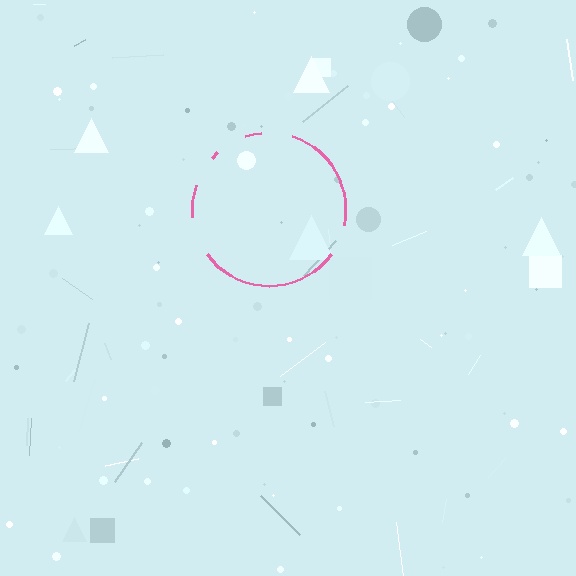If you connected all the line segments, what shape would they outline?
They would outline a circle.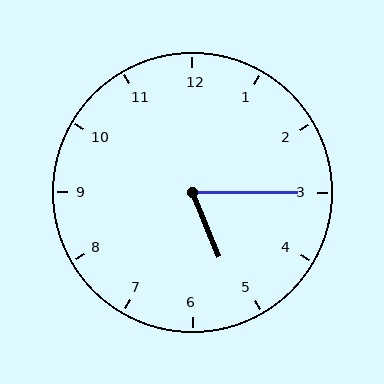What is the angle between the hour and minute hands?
Approximately 68 degrees.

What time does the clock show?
5:15.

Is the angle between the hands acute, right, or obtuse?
It is acute.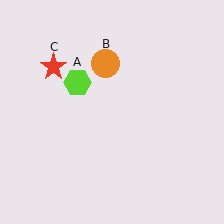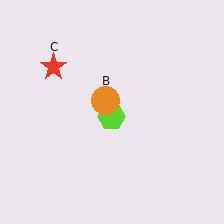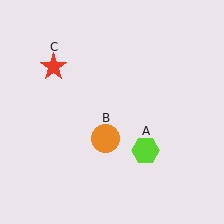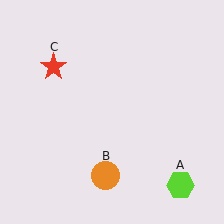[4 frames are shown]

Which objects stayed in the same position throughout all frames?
Red star (object C) remained stationary.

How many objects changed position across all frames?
2 objects changed position: lime hexagon (object A), orange circle (object B).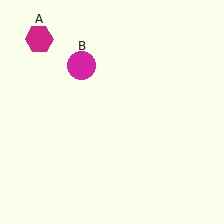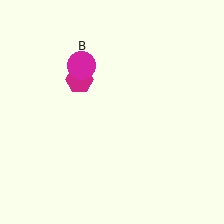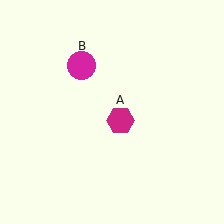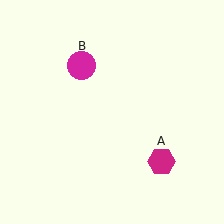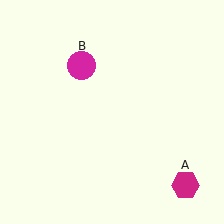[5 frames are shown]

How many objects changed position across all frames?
1 object changed position: magenta hexagon (object A).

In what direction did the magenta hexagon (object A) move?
The magenta hexagon (object A) moved down and to the right.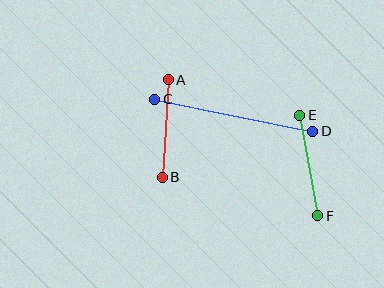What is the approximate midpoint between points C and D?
The midpoint is at approximately (234, 115) pixels.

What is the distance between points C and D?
The distance is approximately 161 pixels.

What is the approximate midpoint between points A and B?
The midpoint is at approximately (165, 129) pixels.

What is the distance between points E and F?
The distance is approximately 102 pixels.